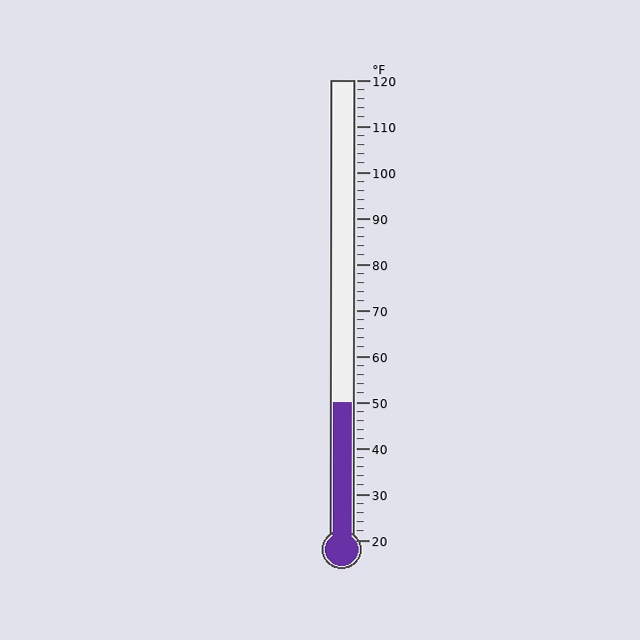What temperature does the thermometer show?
The thermometer shows approximately 50°F.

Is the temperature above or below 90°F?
The temperature is below 90°F.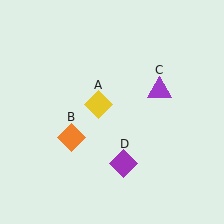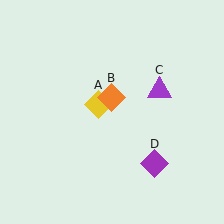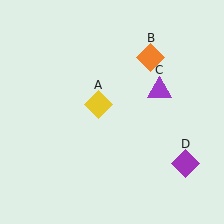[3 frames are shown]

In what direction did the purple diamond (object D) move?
The purple diamond (object D) moved right.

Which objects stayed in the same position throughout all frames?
Yellow diamond (object A) and purple triangle (object C) remained stationary.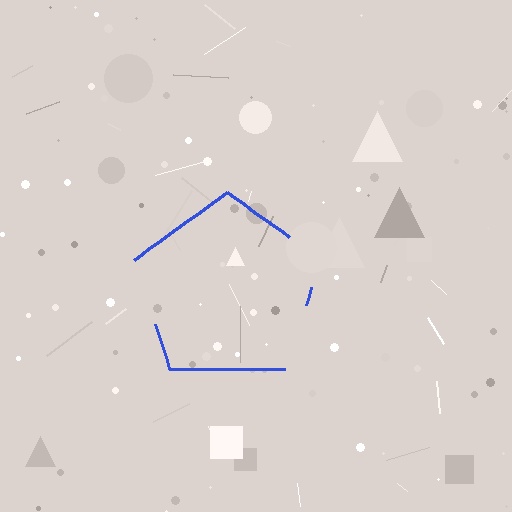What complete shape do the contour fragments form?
The contour fragments form a pentagon.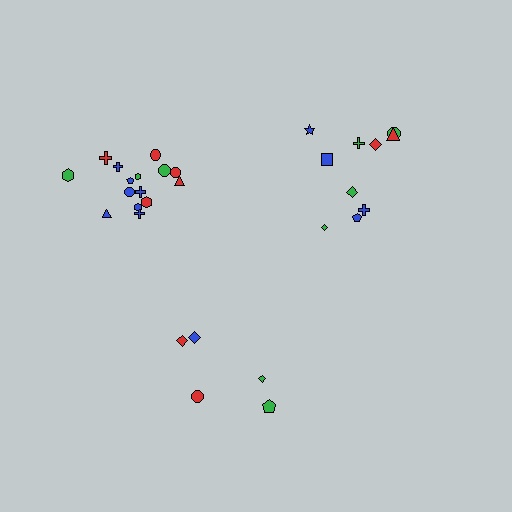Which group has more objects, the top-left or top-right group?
The top-left group.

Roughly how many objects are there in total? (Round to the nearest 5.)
Roughly 30 objects in total.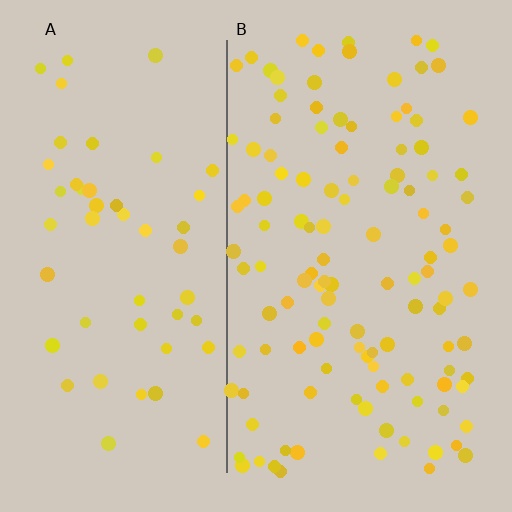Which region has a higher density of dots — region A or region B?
B (the right).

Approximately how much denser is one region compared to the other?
Approximately 2.3× — region B over region A.